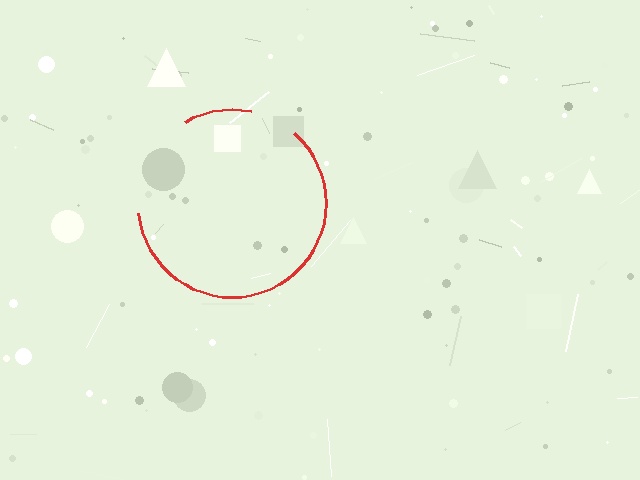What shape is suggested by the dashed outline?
The dashed outline suggests a circle.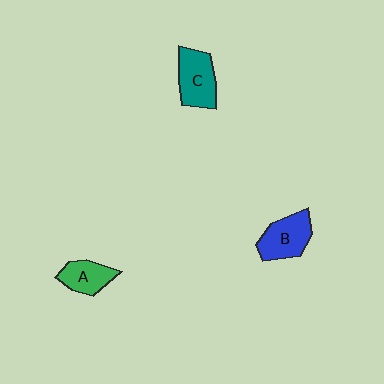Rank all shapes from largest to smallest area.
From largest to smallest: C (teal), B (blue), A (green).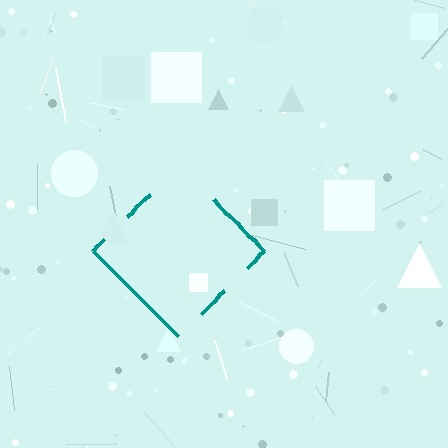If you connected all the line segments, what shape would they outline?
They would outline a diamond.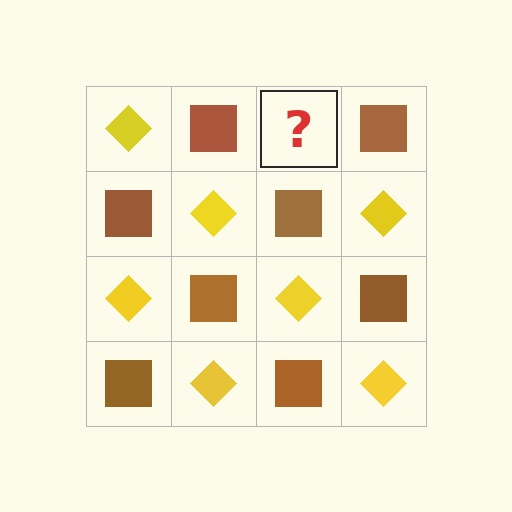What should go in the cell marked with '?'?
The missing cell should contain a yellow diamond.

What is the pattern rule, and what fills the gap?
The rule is that it alternates yellow diamond and brown square in a checkerboard pattern. The gap should be filled with a yellow diamond.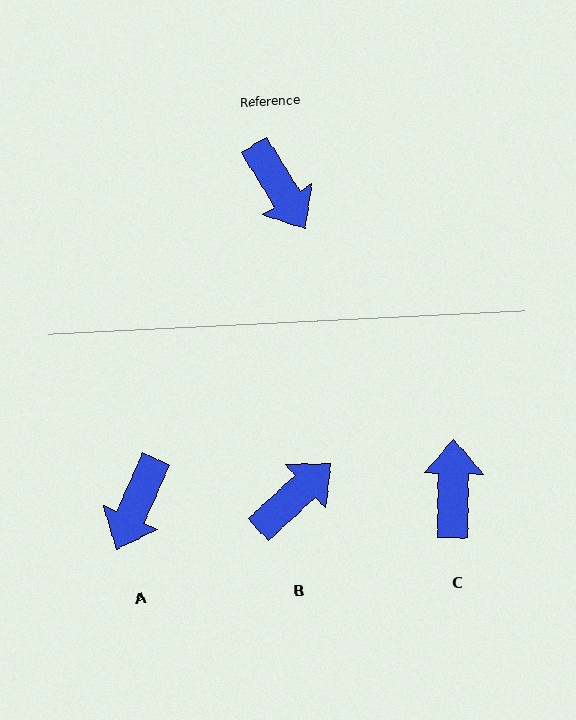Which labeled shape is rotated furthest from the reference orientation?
C, about 147 degrees away.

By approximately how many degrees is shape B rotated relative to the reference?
Approximately 101 degrees counter-clockwise.